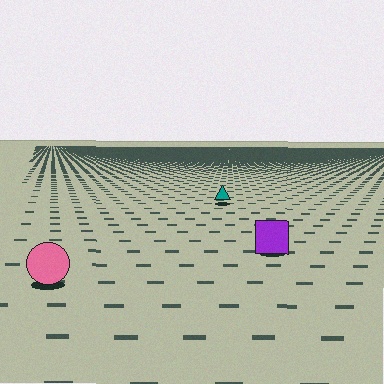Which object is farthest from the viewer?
The teal triangle is farthest from the viewer. It appears smaller and the ground texture around it is denser.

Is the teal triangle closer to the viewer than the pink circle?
No. The pink circle is closer — you can tell from the texture gradient: the ground texture is coarser near it.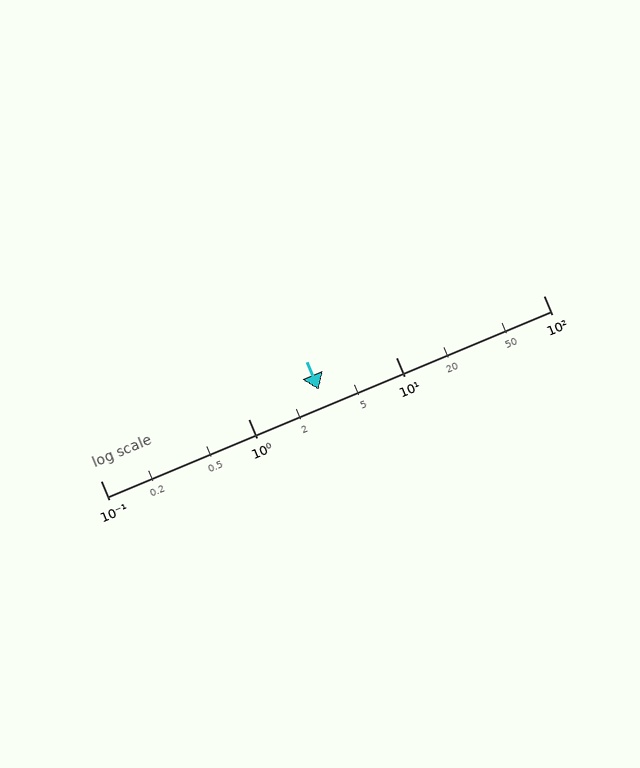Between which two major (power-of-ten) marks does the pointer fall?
The pointer is between 1 and 10.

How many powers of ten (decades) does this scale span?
The scale spans 3 decades, from 0.1 to 100.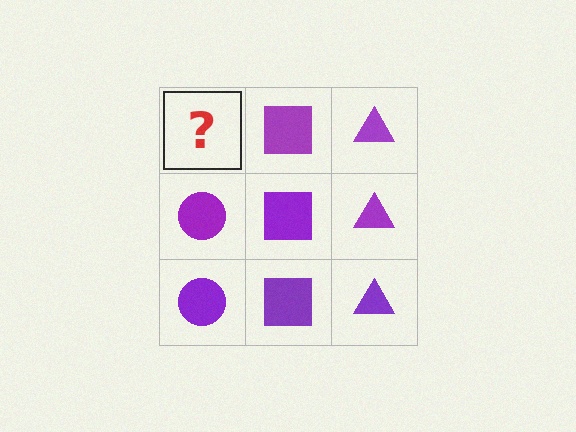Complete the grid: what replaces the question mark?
The question mark should be replaced with a purple circle.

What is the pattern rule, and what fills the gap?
The rule is that each column has a consistent shape. The gap should be filled with a purple circle.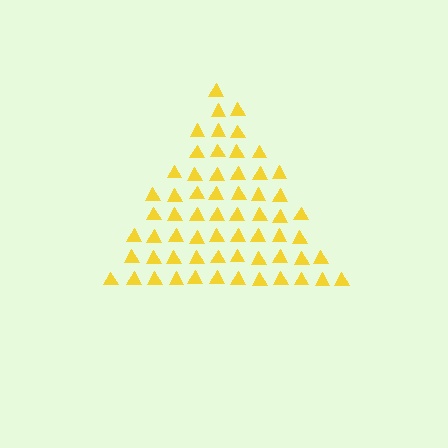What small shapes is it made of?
It is made of small triangles.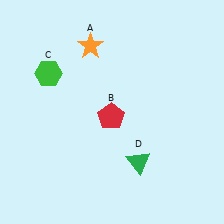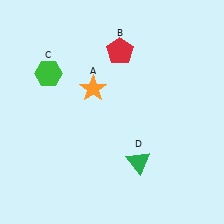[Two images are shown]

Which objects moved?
The objects that moved are: the orange star (A), the red pentagon (B).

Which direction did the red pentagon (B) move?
The red pentagon (B) moved up.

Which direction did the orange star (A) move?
The orange star (A) moved down.